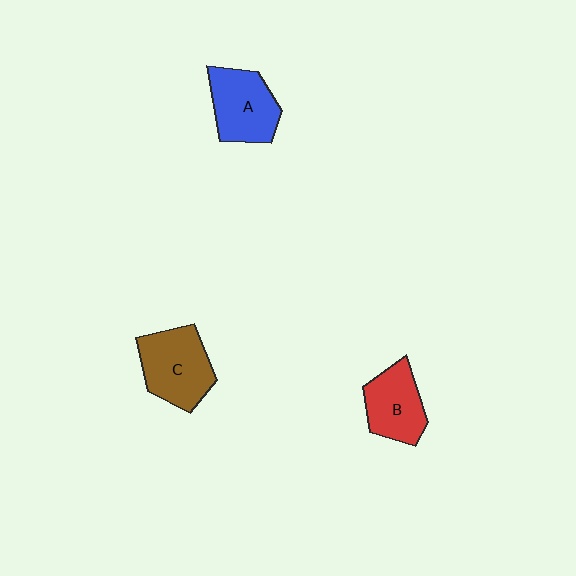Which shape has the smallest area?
Shape B (red).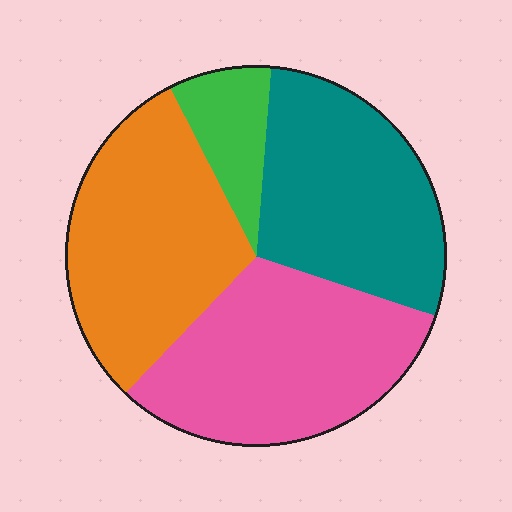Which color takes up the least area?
Green, at roughly 10%.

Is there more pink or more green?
Pink.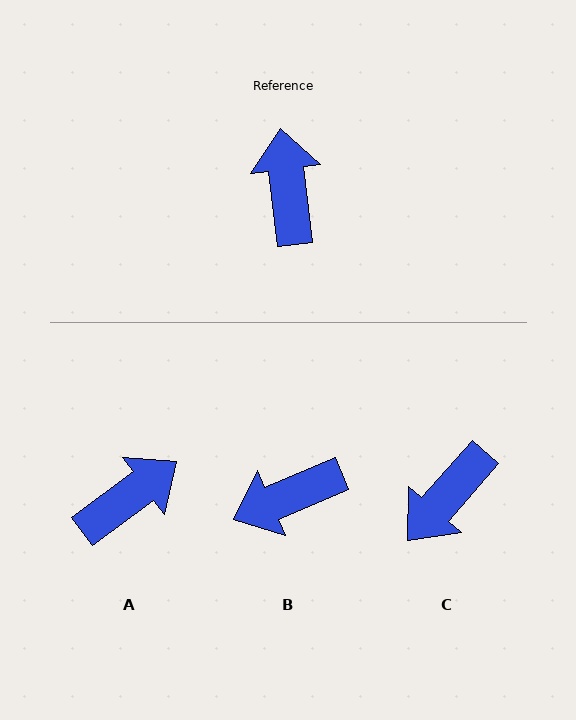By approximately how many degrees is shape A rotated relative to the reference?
Approximately 61 degrees clockwise.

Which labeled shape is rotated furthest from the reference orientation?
C, about 131 degrees away.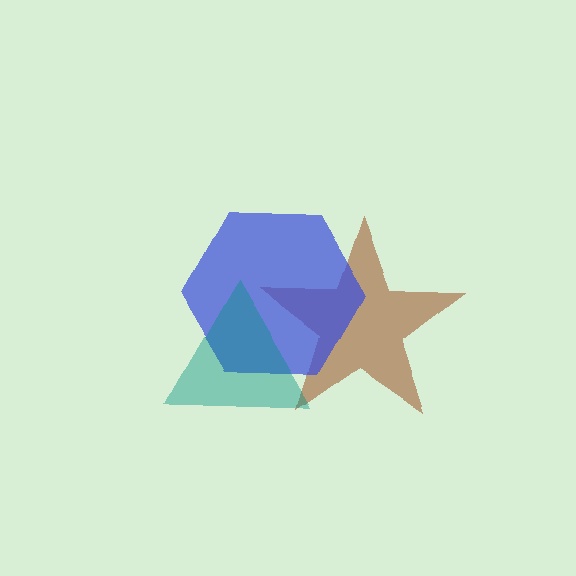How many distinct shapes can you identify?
There are 3 distinct shapes: a brown star, a blue hexagon, a teal triangle.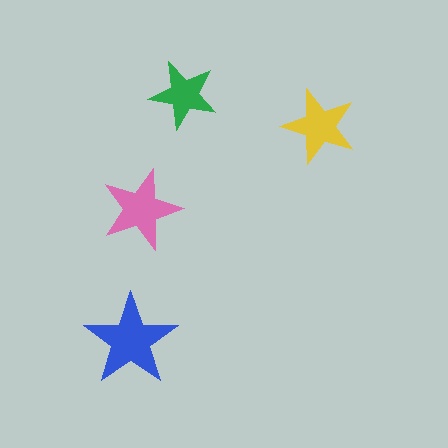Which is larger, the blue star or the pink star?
The blue one.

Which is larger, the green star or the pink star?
The pink one.